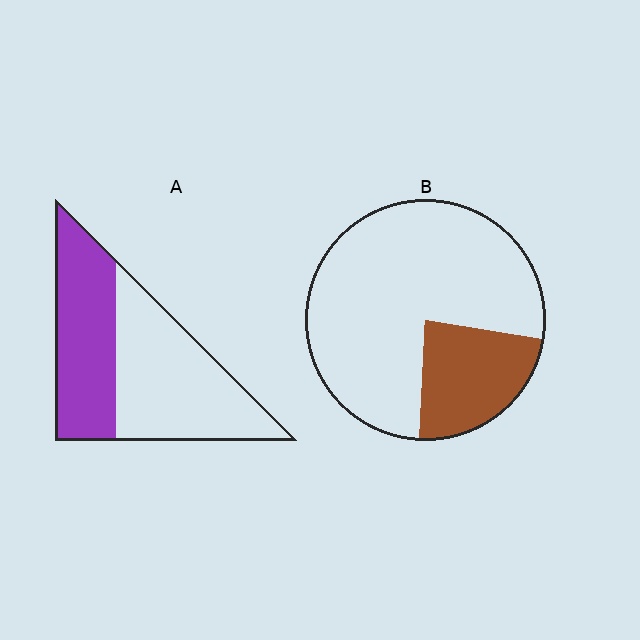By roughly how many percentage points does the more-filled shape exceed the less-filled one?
By roughly 20 percentage points (A over B).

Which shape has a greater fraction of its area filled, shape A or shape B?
Shape A.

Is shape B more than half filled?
No.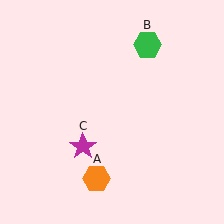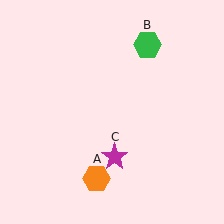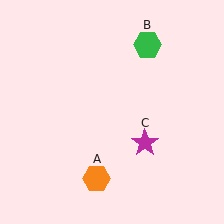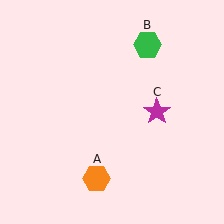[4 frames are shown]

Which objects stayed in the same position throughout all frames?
Orange hexagon (object A) and green hexagon (object B) remained stationary.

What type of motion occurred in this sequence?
The magenta star (object C) rotated counterclockwise around the center of the scene.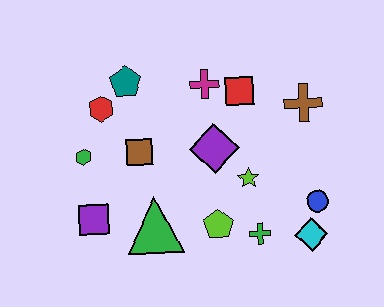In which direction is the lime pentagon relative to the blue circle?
The lime pentagon is to the left of the blue circle.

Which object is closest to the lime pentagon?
The green cross is closest to the lime pentagon.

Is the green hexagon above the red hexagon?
No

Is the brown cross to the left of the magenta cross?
No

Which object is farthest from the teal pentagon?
The cyan diamond is farthest from the teal pentagon.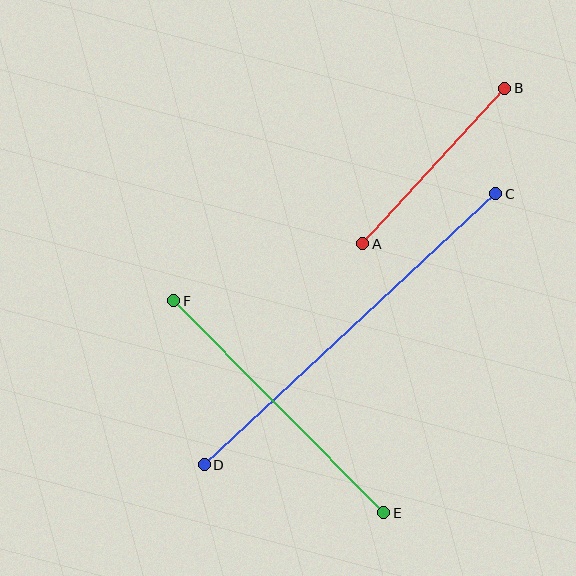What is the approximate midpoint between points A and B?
The midpoint is at approximately (434, 166) pixels.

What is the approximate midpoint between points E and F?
The midpoint is at approximately (279, 407) pixels.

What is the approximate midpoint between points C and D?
The midpoint is at approximately (350, 329) pixels.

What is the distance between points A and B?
The distance is approximately 211 pixels.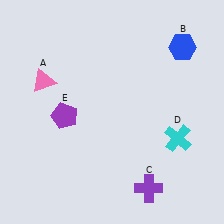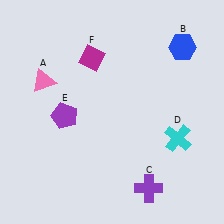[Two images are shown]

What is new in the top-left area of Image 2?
A magenta diamond (F) was added in the top-left area of Image 2.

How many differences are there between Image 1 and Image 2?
There is 1 difference between the two images.